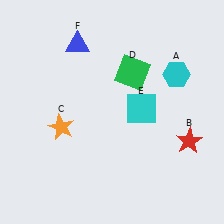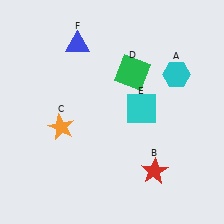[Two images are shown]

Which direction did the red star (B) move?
The red star (B) moved left.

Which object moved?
The red star (B) moved left.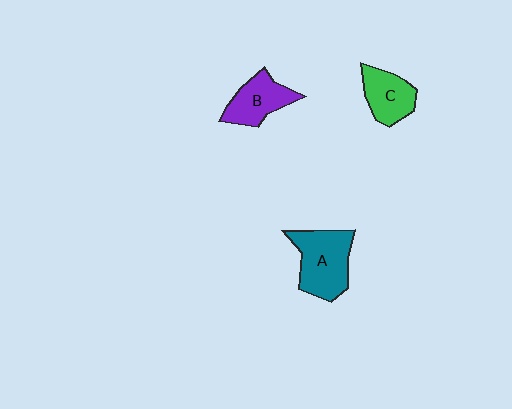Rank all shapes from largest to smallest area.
From largest to smallest: A (teal), B (purple), C (green).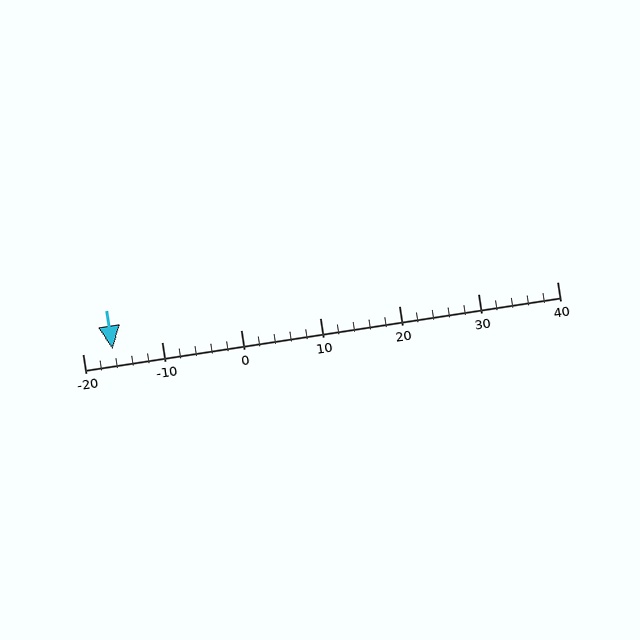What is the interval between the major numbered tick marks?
The major tick marks are spaced 10 units apart.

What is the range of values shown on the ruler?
The ruler shows values from -20 to 40.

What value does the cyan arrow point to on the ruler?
The cyan arrow points to approximately -16.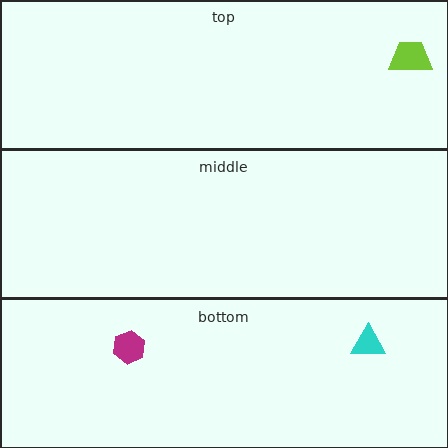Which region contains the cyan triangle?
The bottom region.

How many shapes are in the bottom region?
2.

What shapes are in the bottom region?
The magenta hexagon, the cyan triangle.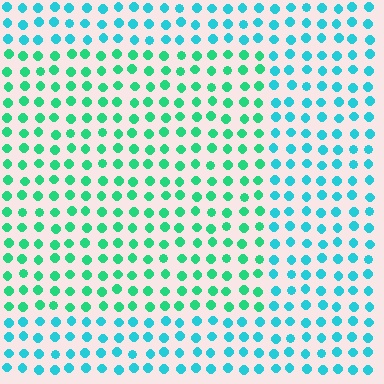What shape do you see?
I see a rectangle.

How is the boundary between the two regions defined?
The boundary is defined purely by a slight shift in hue (about 34 degrees). Spacing, size, and orientation are identical on both sides.